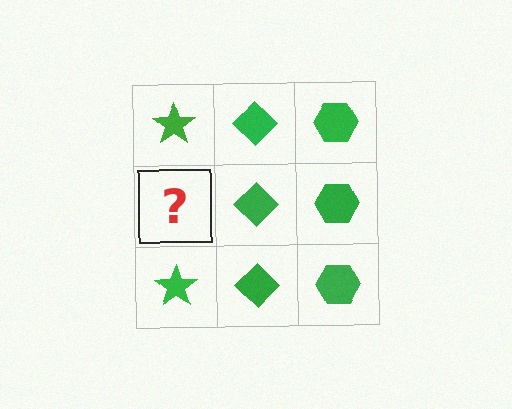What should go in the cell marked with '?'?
The missing cell should contain a green star.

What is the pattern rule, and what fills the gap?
The rule is that each column has a consistent shape. The gap should be filled with a green star.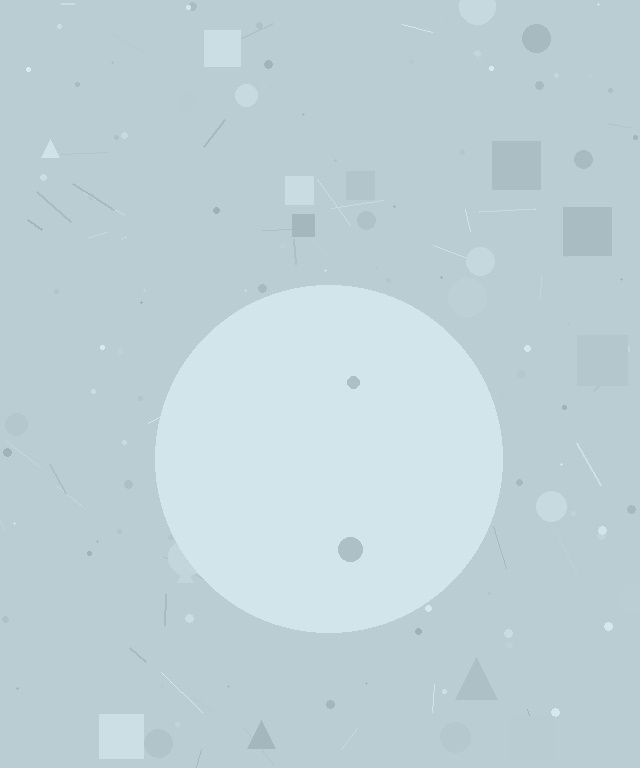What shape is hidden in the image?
A circle is hidden in the image.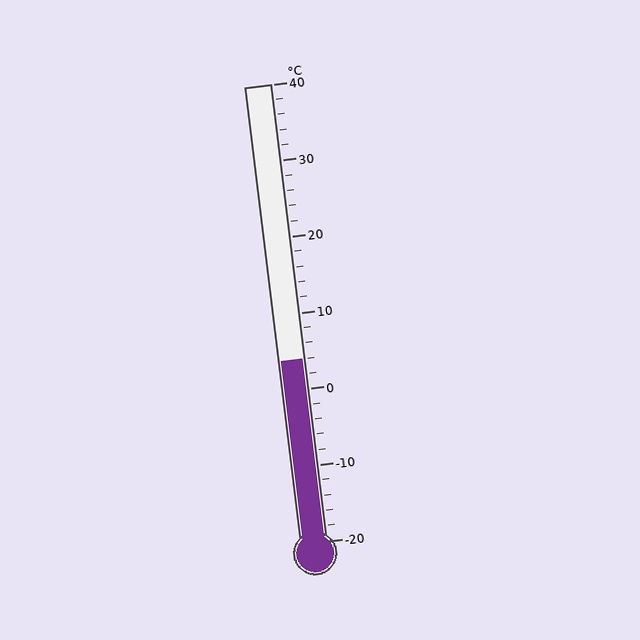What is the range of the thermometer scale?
The thermometer scale ranges from -20°C to 40°C.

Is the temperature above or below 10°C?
The temperature is below 10°C.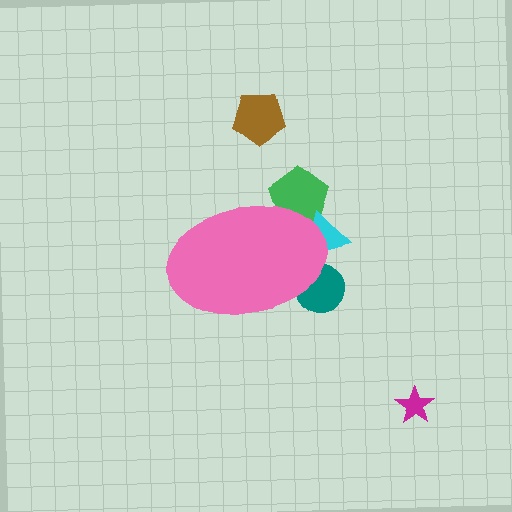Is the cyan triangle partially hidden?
Yes, the cyan triangle is partially hidden behind the pink ellipse.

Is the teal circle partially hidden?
Yes, the teal circle is partially hidden behind the pink ellipse.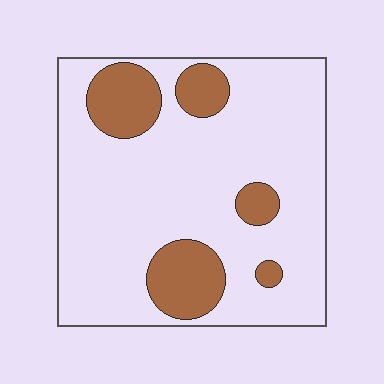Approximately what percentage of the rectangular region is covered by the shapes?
Approximately 20%.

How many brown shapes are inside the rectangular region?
5.